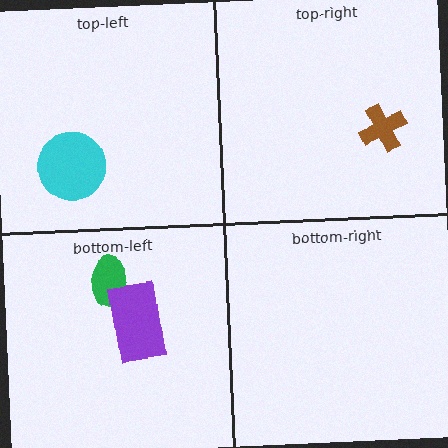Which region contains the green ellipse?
The bottom-left region.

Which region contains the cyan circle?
The top-left region.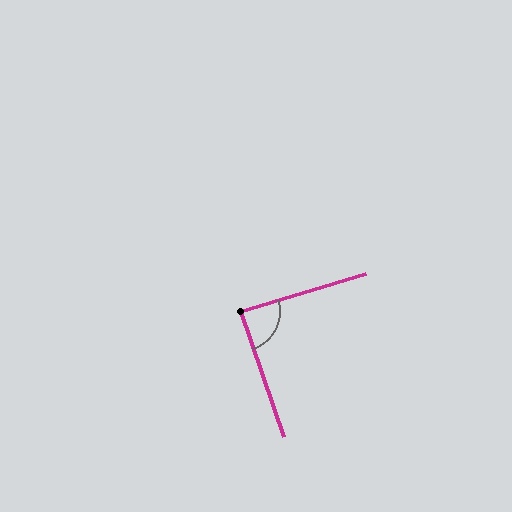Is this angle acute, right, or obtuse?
It is approximately a right angle.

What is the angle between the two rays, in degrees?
Approximately 88 degrees.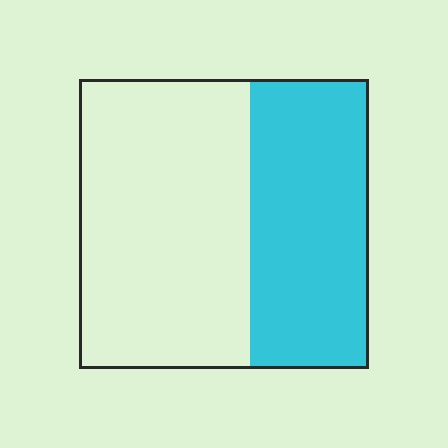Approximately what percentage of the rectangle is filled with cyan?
Approximately 40%.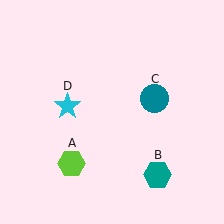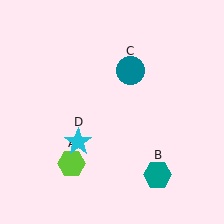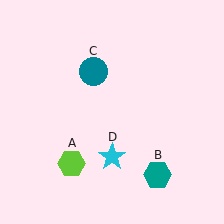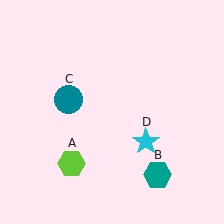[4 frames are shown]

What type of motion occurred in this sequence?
The teal circle (object C), cyan star (object D) rotated counterclockwise around the center of the scene.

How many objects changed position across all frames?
2 objects changed position: teal circle (object C), cyan star (object D).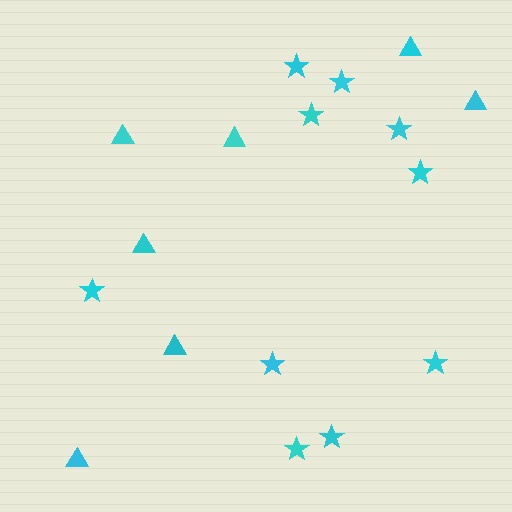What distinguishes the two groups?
There are 2 groups: one group of triangles (7) and one group of stars (10).